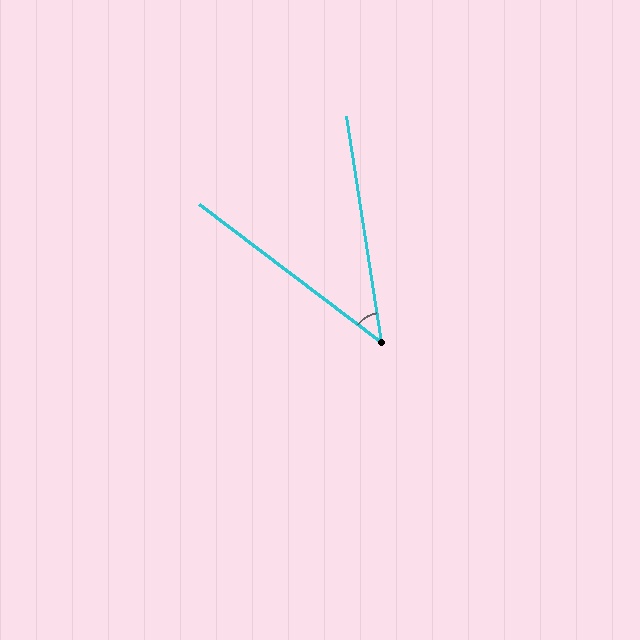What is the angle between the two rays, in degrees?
Approximately 44 degrees.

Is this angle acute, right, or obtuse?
It is acute.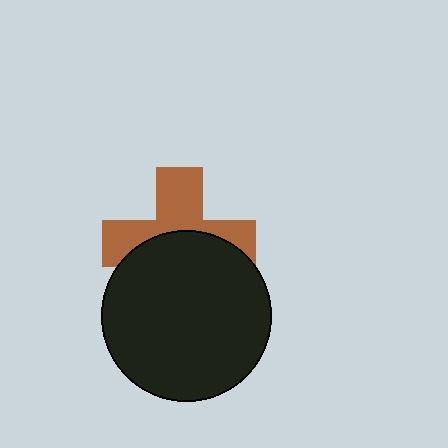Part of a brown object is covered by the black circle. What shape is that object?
It is a cross.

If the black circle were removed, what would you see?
You would see the complete brown cross.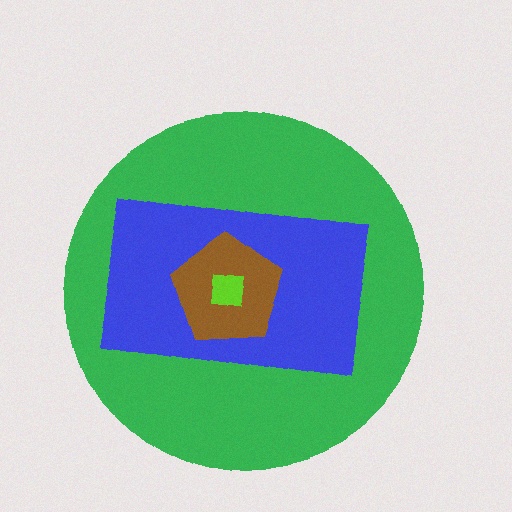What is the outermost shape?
The green circle.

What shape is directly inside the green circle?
The blue rectangle.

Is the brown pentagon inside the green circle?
Yes.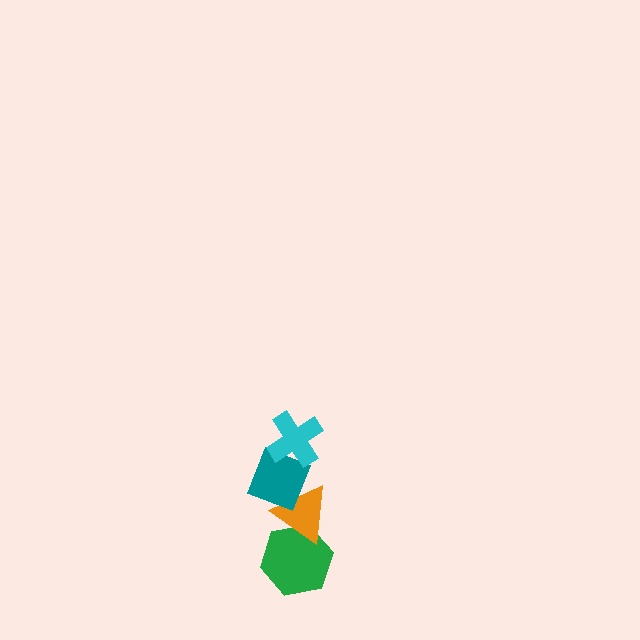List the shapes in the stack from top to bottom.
From top to bottom: the cyan cross, the teal diamond, the orange triangle, the green hexagon.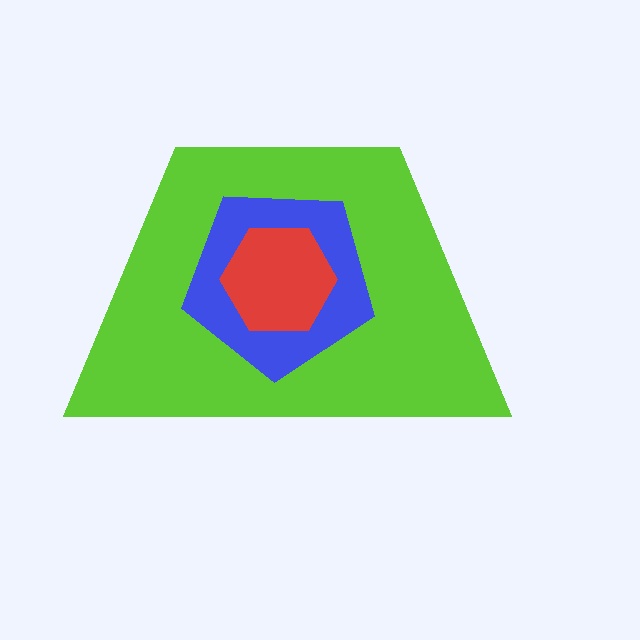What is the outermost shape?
The lime trapezoid.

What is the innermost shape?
The red hexagon.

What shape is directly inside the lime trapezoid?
The blue pentagon.